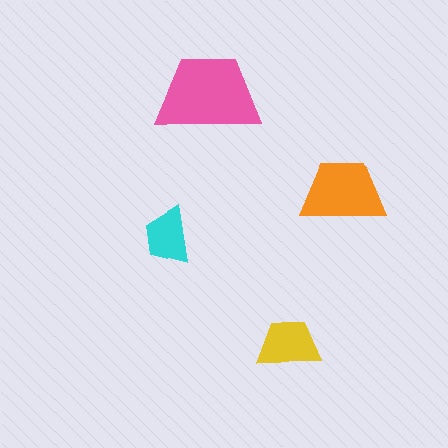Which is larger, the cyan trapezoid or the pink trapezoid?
The pink one.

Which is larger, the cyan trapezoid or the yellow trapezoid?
The yellow one.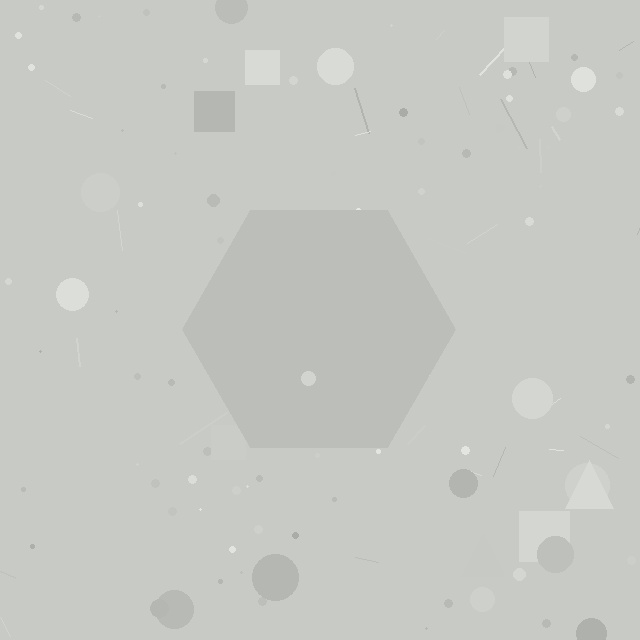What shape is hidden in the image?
A hexagon is hidden in the image.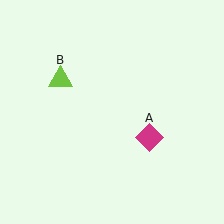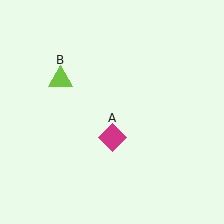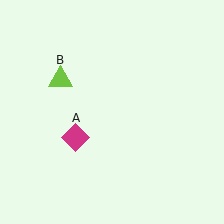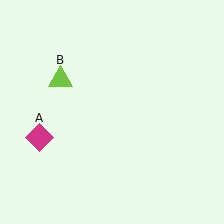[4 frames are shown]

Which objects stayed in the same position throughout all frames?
Lime triangle (object B) remained stationary.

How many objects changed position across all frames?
1 object changed position: magenta diamond (object A).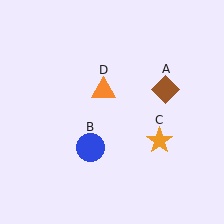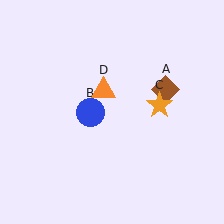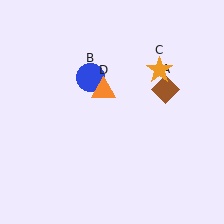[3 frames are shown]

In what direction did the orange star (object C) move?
The orange star (object C) moved up.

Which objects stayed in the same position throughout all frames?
Brown diamond (object A) and orange triangle (object D) remained stationary.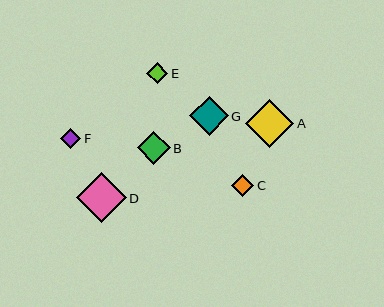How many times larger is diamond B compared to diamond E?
Diamond B is approximately 1.6 times the size of diamond E.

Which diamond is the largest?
Diamond D is the largest with a size of approximately 50 pixels.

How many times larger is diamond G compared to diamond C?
Diamond G is approximately 1.8 times the size of diamond C.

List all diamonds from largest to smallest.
From largest to smallest: D, A, G, B, C, E, F.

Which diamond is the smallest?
Diamond F is the smallest with a size of approximately 20 pixels.